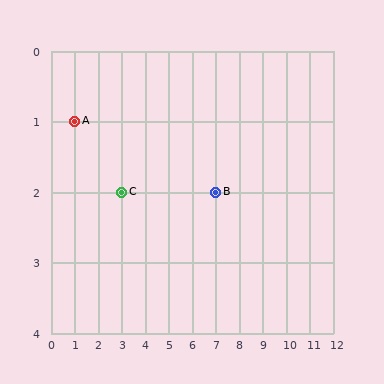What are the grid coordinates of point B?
Point B is at grid coordinates (7, 2).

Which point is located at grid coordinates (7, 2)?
Point B is at (7, 2).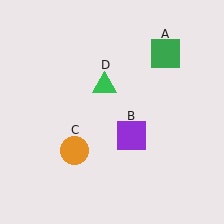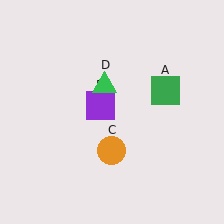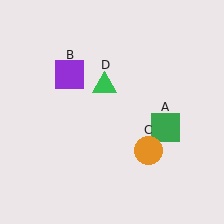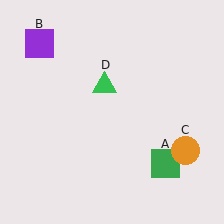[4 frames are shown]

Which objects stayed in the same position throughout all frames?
Green triangle (object D) remained stationary.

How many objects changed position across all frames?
3 objects changed position: green square (object A), purple square (object B), orange circle (object C).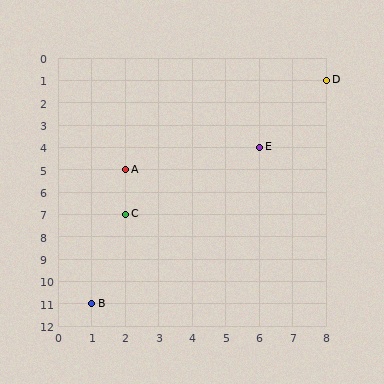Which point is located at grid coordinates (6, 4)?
Point E is at (6, 4).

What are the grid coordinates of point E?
Point E is at grid coordinates (6, 4).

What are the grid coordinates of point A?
Point A is at grid coordinates (2, 5).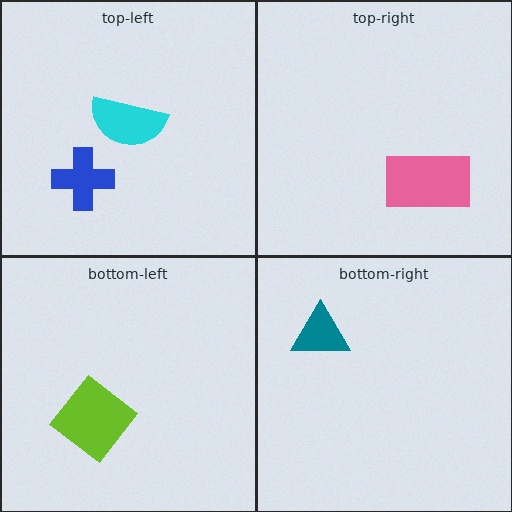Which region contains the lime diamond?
The bottom-left region.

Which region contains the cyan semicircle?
The top-left region.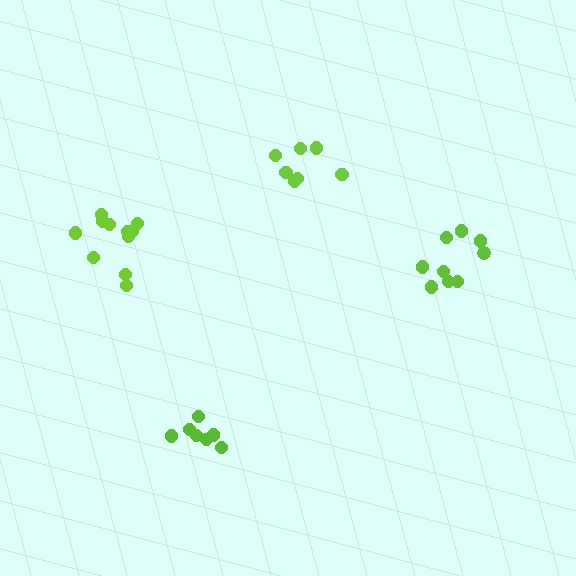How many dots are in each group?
Group 1: 7 dots, Group 2: 7 dots, Group 3: 11 dots, Group 4: 9 dots (34 total).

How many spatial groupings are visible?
There are 4 spatial groupings.